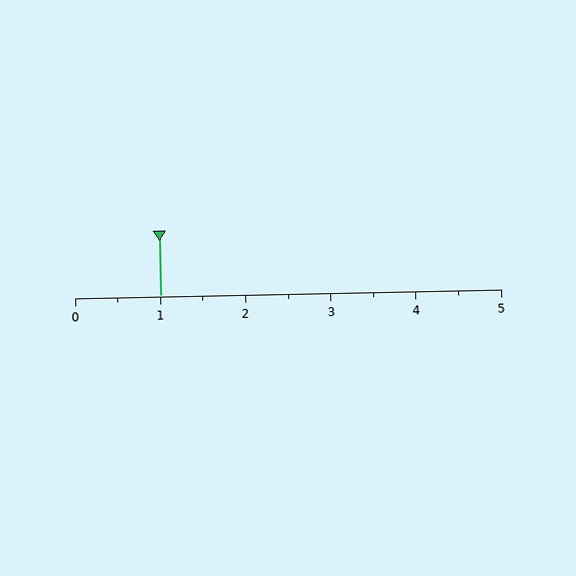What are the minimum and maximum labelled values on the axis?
The axis runs from 0 to 5.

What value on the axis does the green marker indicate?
The marker indicates approximately 1.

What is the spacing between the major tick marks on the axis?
The major ticks are spaced 1 apart.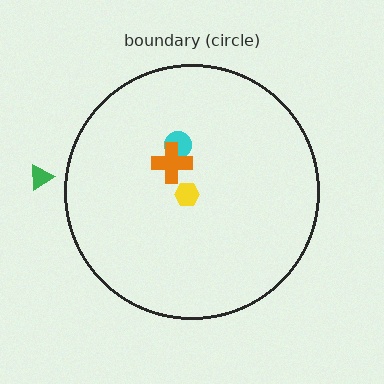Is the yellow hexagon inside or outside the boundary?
Inside.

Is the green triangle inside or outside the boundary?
Outside.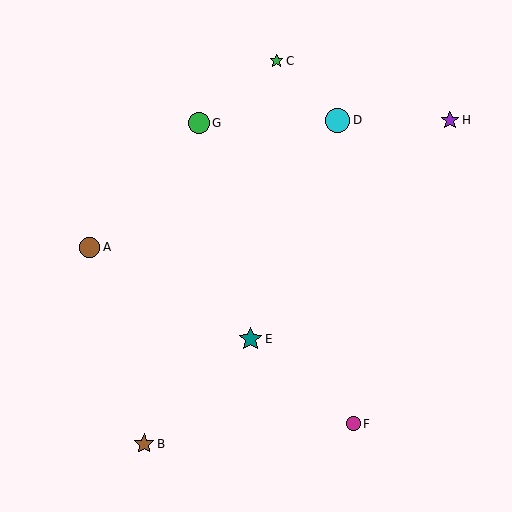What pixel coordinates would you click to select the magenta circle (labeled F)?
Click at (353, 424) to select the magenta circle F.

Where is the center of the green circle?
The center of the green circle is at (199, 123).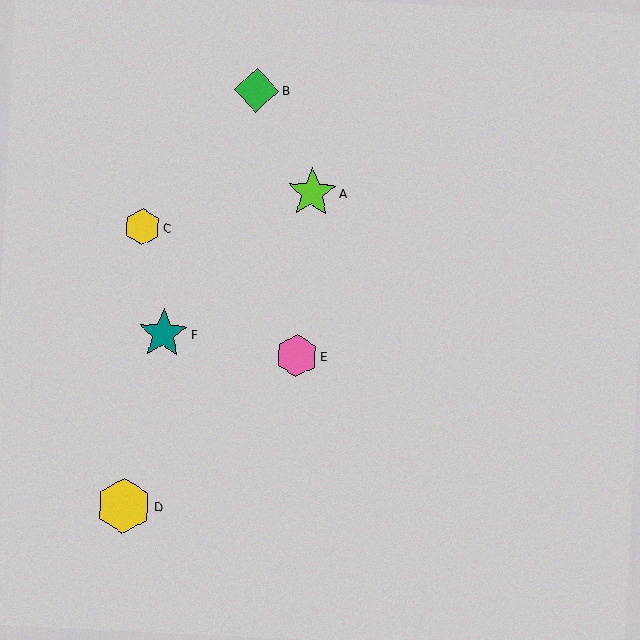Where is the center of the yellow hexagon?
The center of the yellow hexagon is at (142, 227).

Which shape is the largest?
The yellow hexagon (labeled D) is the largest.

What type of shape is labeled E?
Shape E is a pink hexagon.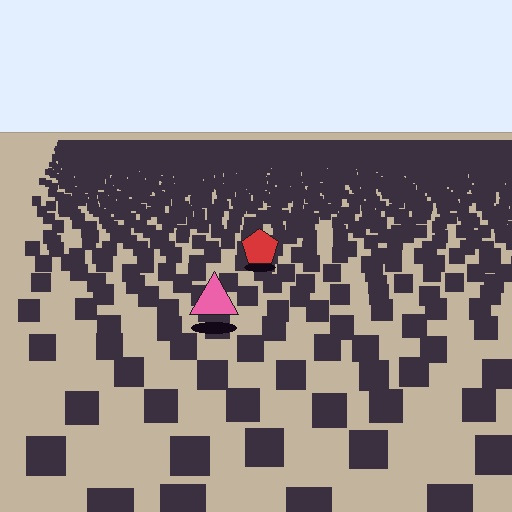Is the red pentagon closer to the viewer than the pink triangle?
No. The pink triangle is closer — you can tell from the texture gradient: the ground texture is coarser near it.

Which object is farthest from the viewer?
The red pentagon is farthest from the viewer. It appears smaller and the ground texture around it is denser.